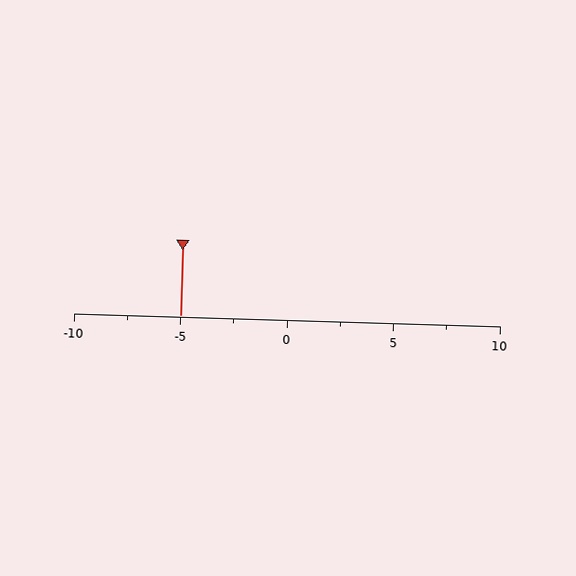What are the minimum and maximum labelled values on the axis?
The axis runs from -10 to 10.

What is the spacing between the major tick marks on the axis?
The major ticks are spaced 5 apart.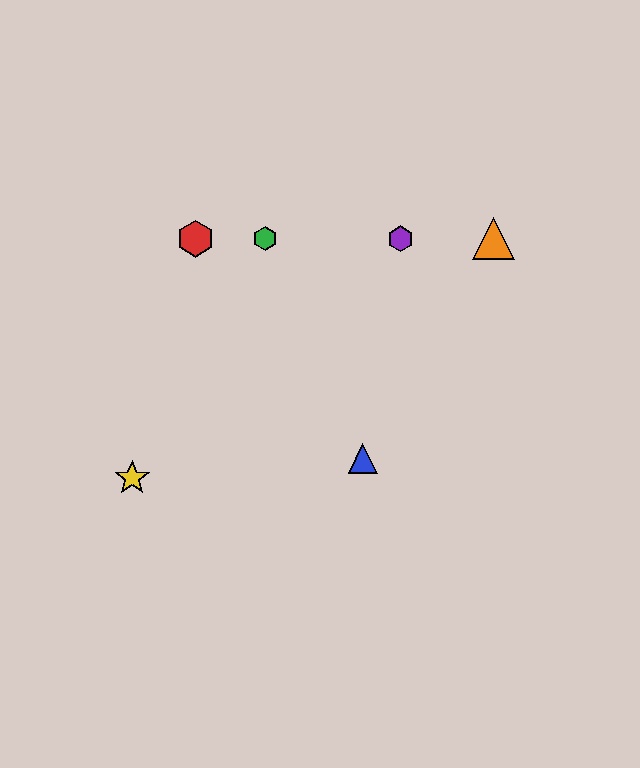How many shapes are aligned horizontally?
4 shapes (the red hexagon, the green hexagon, the purple hexagon, the orange triangle) are aligned horizontally.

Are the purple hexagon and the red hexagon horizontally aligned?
Yes, both are at y≈239.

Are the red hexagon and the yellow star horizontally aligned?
No, the red hexagon is at y≈239 and the yellow star is at y≈478.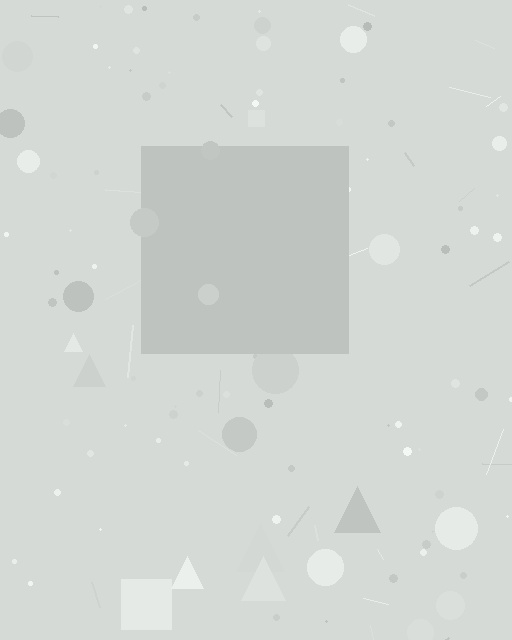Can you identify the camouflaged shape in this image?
The camouflaged shape is a square.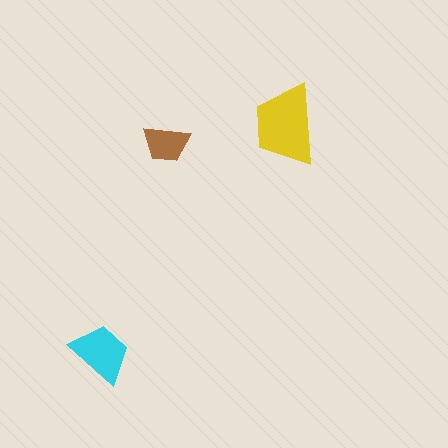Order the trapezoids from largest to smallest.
the yellow one, the cyan one, the brown one.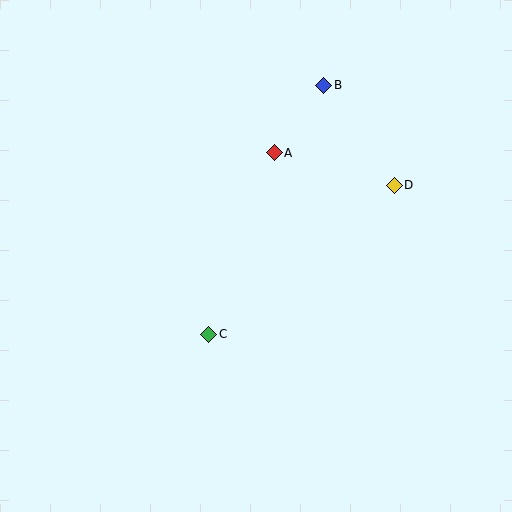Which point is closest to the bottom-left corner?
Point C is closest to the bottom-left corner.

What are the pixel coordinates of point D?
Point D is at (394, 185).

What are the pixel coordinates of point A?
Point A is at (274, 153).